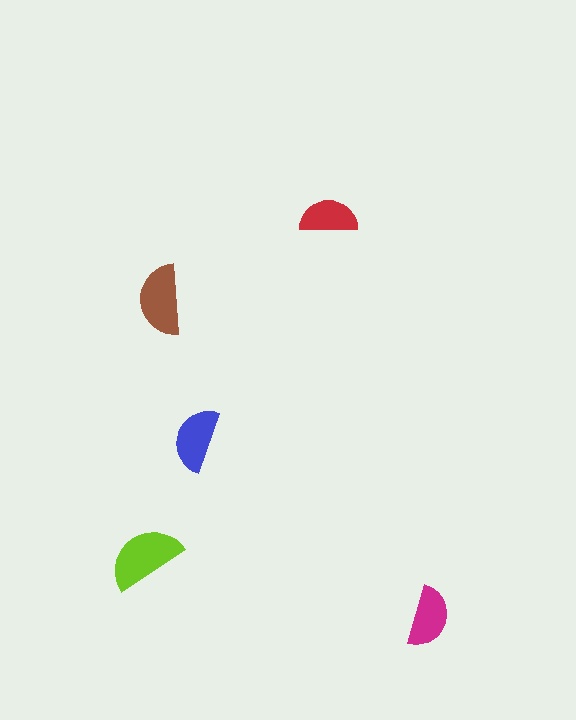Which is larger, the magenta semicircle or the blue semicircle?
The blue one.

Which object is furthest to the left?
The lime semicircle is leftmost.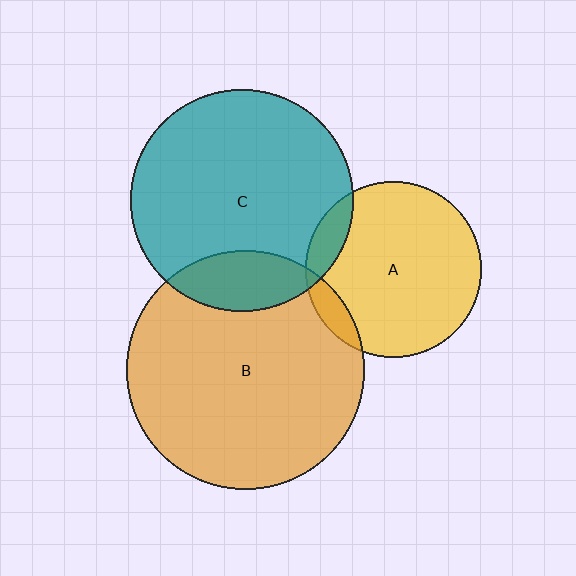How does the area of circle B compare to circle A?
Approximately 1.8 times.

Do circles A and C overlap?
Yes.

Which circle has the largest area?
Circle B (orange).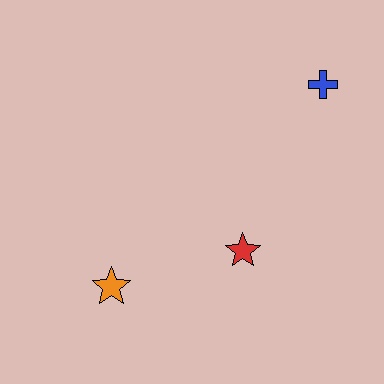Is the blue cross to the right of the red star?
Yes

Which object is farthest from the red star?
The blue cross is farthest from the red star.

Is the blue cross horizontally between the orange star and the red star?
No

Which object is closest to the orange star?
The red star is closest to the orange star.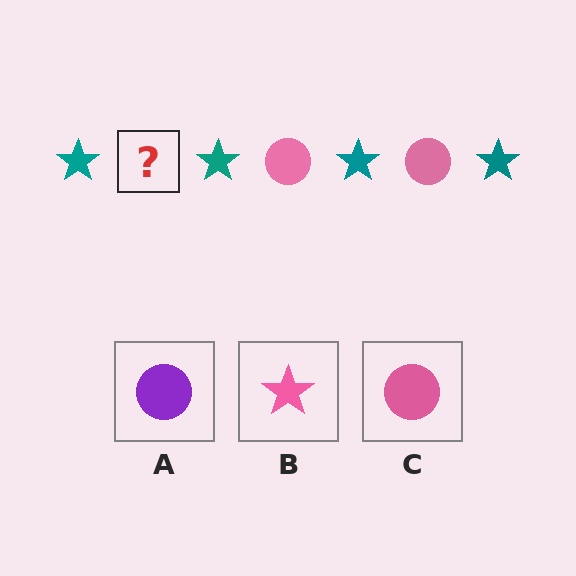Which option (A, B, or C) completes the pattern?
C.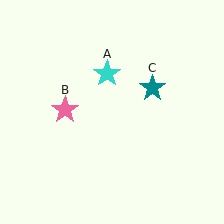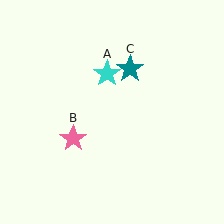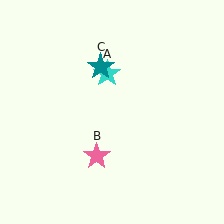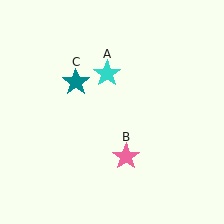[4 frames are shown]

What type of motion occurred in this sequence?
The pink star (object B), teal star (object C) rotated counterclockwise around the center of the scene.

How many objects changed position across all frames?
2 objects changed position: pink star (object B), teal star (object C).